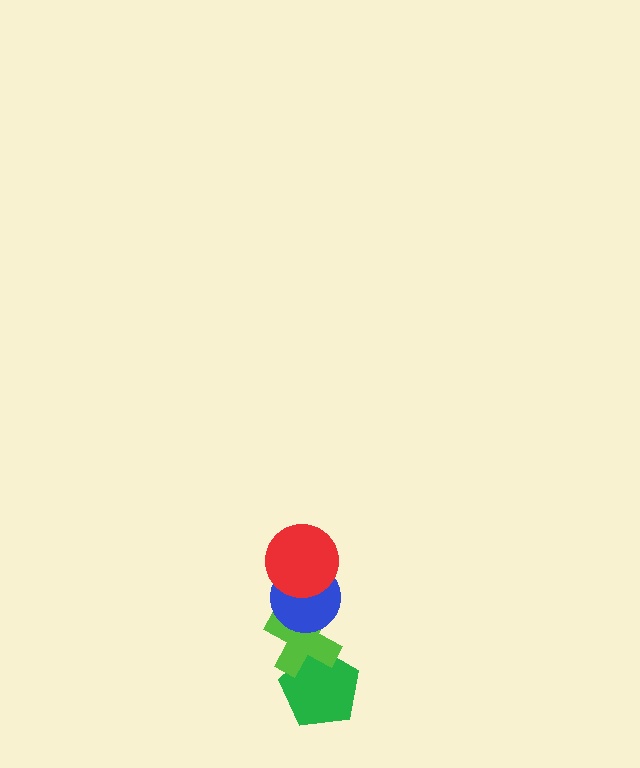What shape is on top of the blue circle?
The red circle is on top of the blue circle.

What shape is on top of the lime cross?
The blue circle is on top of the lime cross.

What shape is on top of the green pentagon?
The lime cross is on top of the green pentagon.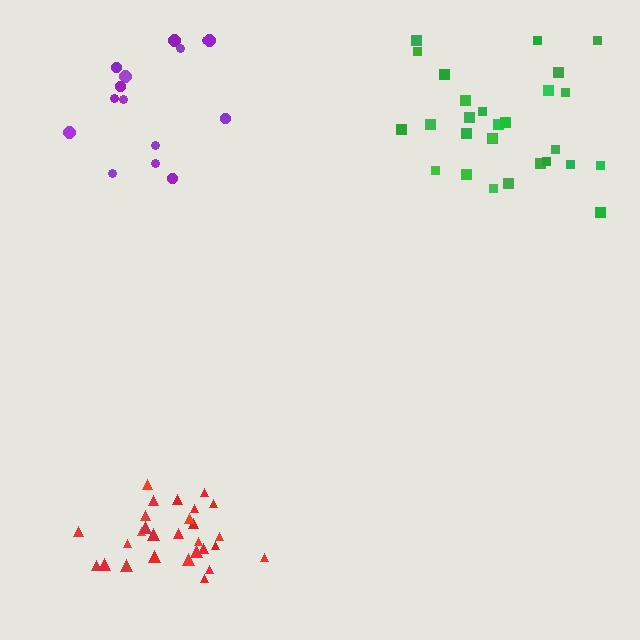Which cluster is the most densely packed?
Red.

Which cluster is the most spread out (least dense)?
Purple.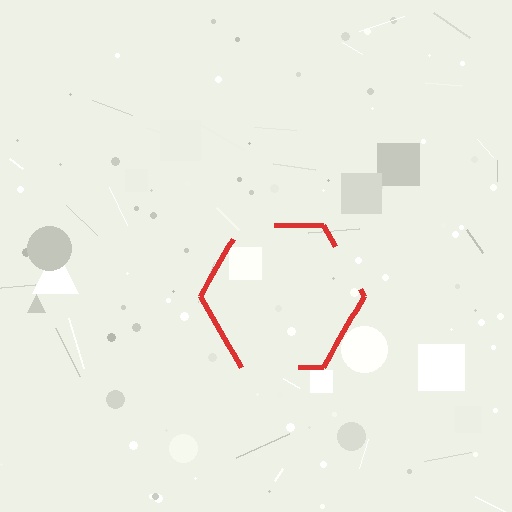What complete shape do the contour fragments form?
The contour fragments form a hexagon.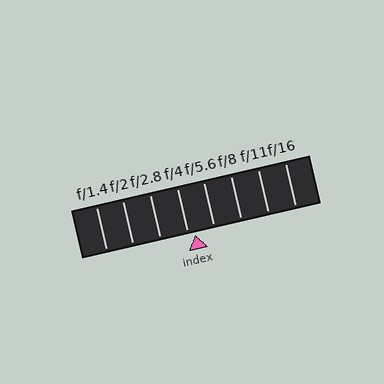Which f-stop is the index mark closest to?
The index mark is closest to f/4.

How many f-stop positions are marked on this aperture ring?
There are 8 f-stop positions marked.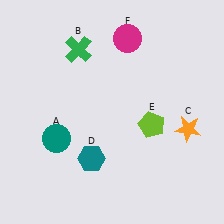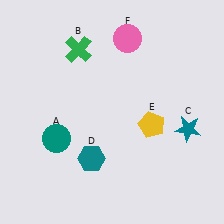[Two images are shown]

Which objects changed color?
C changed from orange to teal. E changed from lime to yellow. F changed from magenta to pink.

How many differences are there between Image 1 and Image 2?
There are 3 differences between the two images.